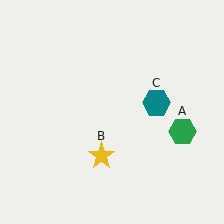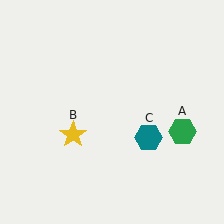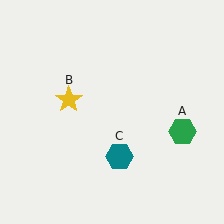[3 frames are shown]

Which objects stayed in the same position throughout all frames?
Green hexagon (object A) remained stationary.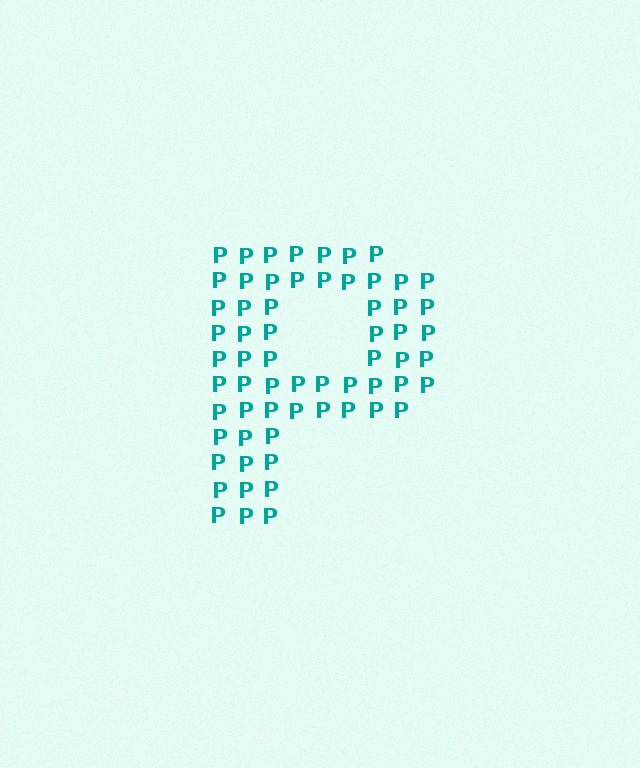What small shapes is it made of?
It is made of small letter P's.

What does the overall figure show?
The overall figure shows the letter P.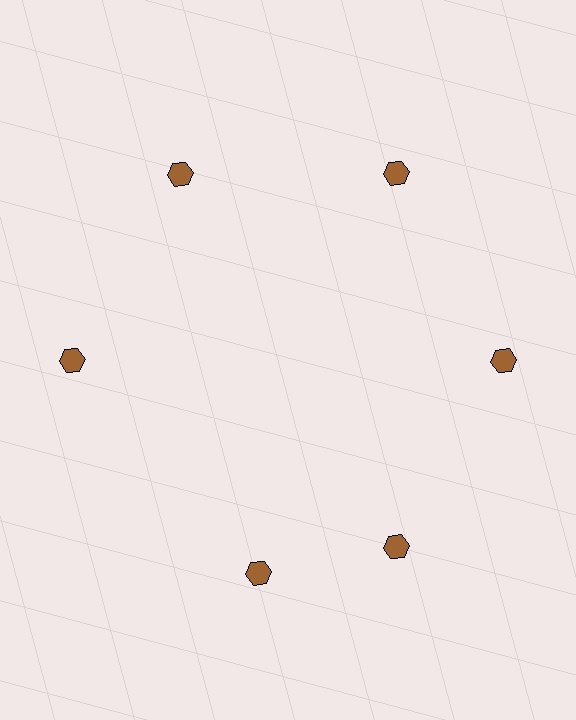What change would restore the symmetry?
The symmetry would be restored by rotating it back into even spacing with its neighbors so that all 6 hexagons sit at equal angles and equal distance from the center.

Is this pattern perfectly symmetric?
No. The 6 brown hexagons are arranged in a ring, but one element near the 7 o'clock position is rotated out of alignment along the ring, breaking the 6-fold rotational symmetry.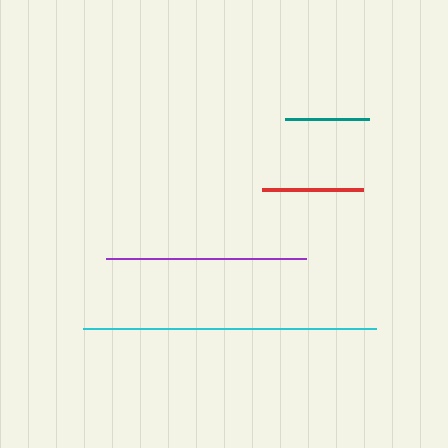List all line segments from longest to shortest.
From longest to shortest: cyan, purple, red, teal.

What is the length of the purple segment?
The purple segment is approximately 199 pixels long.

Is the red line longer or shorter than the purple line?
The purple line is longer than the red line.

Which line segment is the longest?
The cyan line is the longest at approximately 293 pixels.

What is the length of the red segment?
The red segment is approximately 101 pixels long.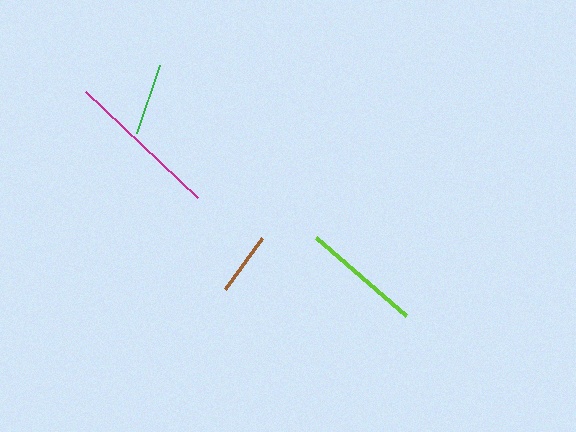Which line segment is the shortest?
The brown line is the shortest at approximately 63 pixels.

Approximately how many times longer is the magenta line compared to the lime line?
The magenta line is approximately 1.3 times the length of the lime line.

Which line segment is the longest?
The magenta line is the longest at approximately 155 pixels.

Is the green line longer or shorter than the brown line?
The green line is longer than the brown line.